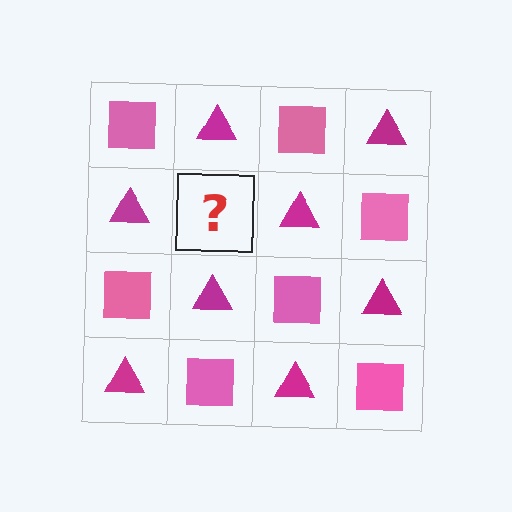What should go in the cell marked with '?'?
The missing cell should contain a pink square.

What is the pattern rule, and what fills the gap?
The rule is that it alternates pink square and magenta triangle in a checkerboard pattern. The gap should be filled with a pink square.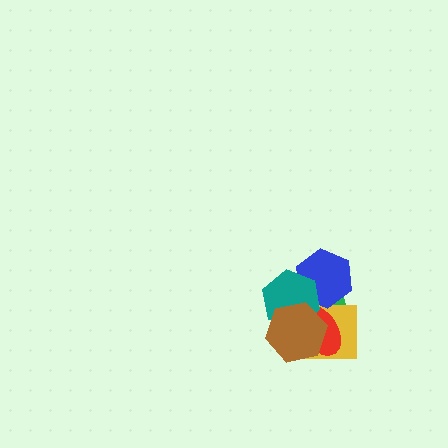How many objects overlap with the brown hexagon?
4 objects overlap with the brown hexagon.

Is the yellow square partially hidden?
Yes, it is partially covered by another shape.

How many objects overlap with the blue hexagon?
2 objects overlap with the blue hexagon.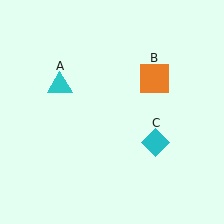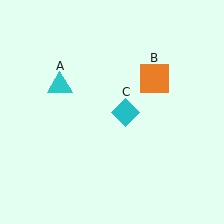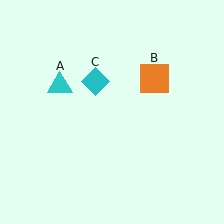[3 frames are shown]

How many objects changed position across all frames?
1 object changed position: cyan diamond (object C).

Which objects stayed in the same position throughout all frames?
Cyan triangle (object A) and orange square (object B) remained stationary.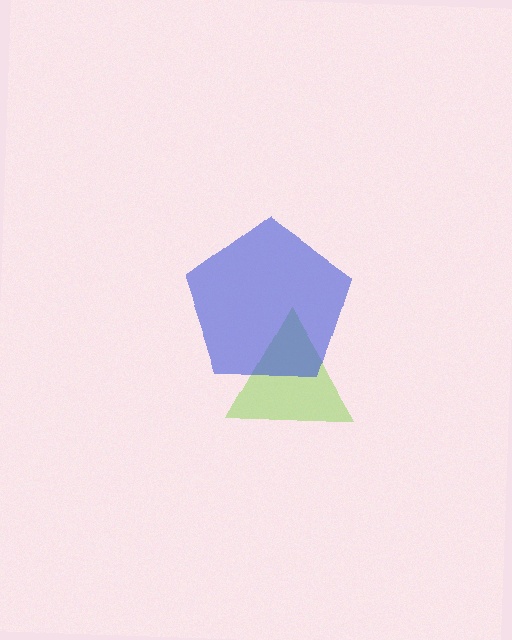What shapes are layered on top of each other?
The layered shapes are: a lime triangle, a blue pentagon.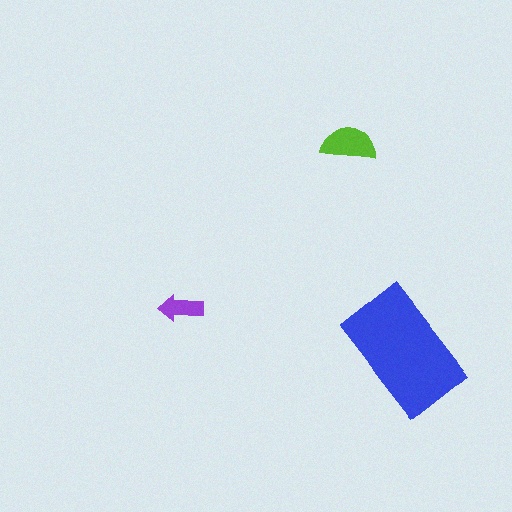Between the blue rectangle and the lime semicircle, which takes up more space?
The blue rectangle.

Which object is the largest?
The blue rectangle.